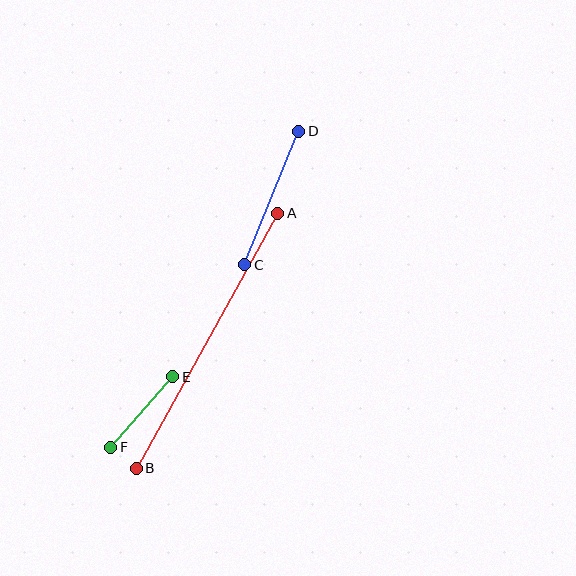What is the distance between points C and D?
The distance is approximately 144 pixels.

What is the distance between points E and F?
The distance is approximately 94 pixels.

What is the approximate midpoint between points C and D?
The midpoint is at approximately (272, 198) pixels.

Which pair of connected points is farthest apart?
Points A and B are farthest apart.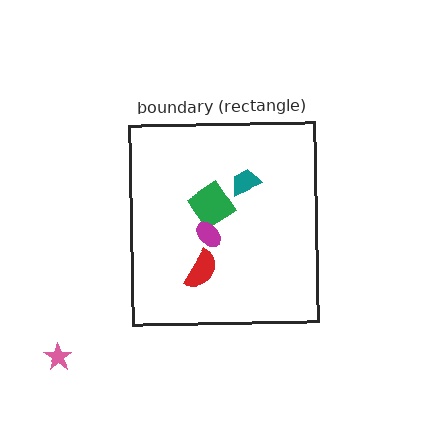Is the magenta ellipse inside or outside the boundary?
Inside.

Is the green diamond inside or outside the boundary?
Inside.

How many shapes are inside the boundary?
4 inside, 1 outside.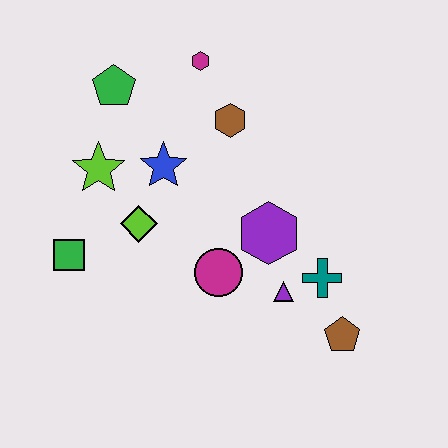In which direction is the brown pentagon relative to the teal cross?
The brown pentagon is below the teal cross.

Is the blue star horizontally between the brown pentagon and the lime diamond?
Yes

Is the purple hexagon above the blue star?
No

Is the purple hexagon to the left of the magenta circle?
No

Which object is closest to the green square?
The lime diamond is closest to the green square.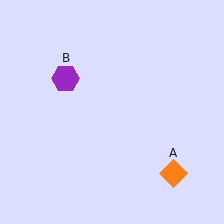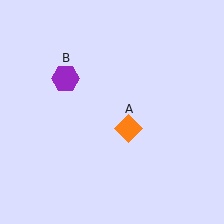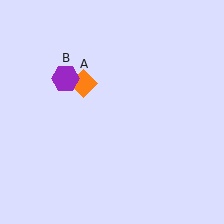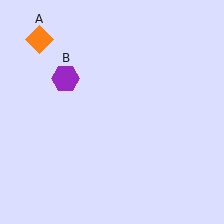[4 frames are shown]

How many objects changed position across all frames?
1 object changed position: orange diamond (object A).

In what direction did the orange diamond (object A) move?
The orange diamond (object A) moved up and to the left.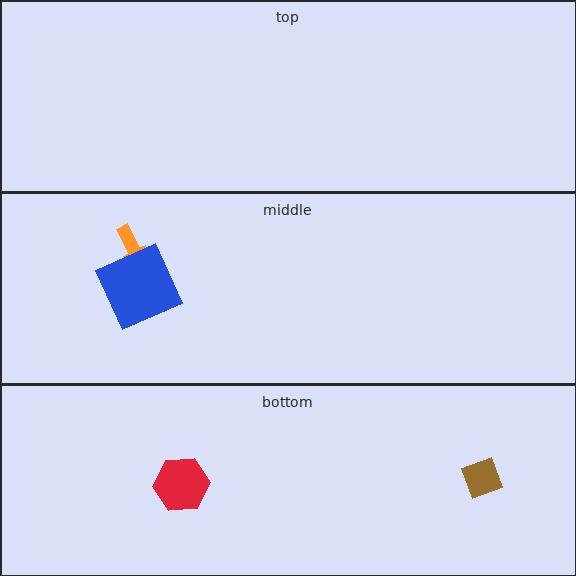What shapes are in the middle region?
The orange arrow, the blue square.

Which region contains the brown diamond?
The bottom region.